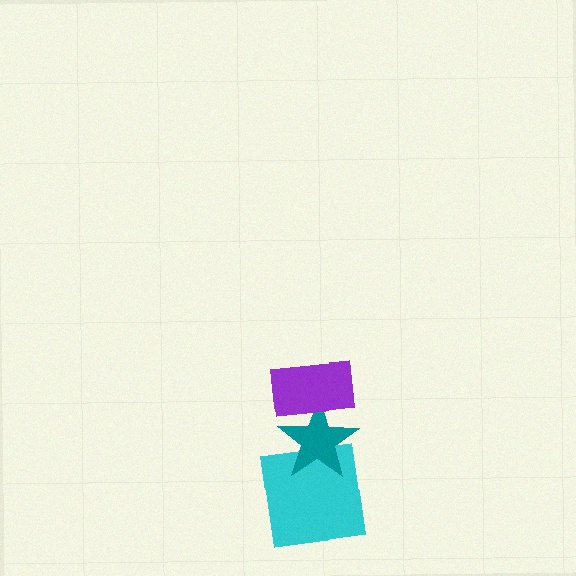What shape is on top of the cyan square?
The teal star is on top of the cyan square.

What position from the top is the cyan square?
The cyan square is 3rd from the top.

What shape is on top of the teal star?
The purple rectangle is on top of the teal star.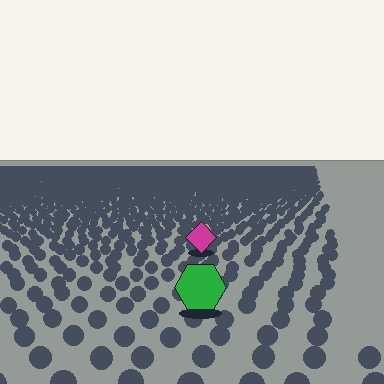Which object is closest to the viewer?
The green hexagon is closest. The texture marks near it are larger and more spread out.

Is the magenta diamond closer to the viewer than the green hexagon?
No. The green hexagon is closer — you can tell from the texture gradient: the ground texture is coarser near it.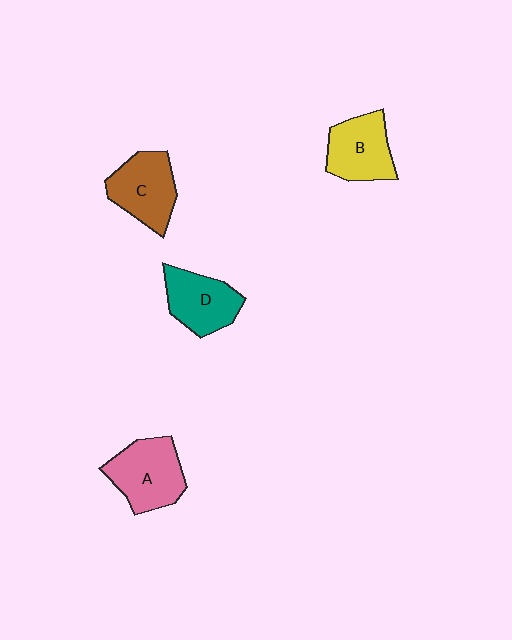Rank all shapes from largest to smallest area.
From largest to smallest: A (pink), C (brown), B (yellow), D (teal).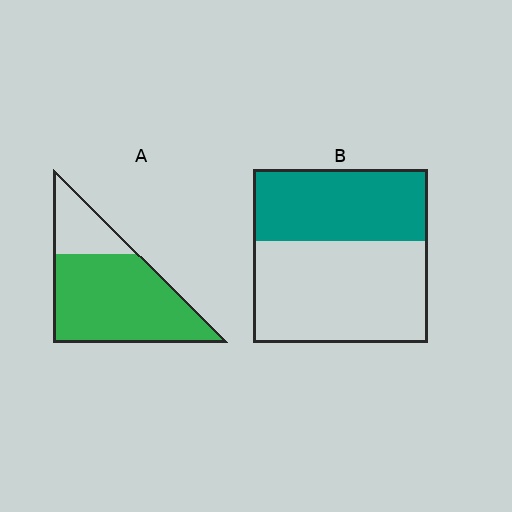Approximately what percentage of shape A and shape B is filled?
A is approximately 75% and B is approximately 40%.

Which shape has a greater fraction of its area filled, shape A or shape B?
Shape A.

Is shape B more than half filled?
No.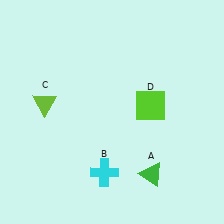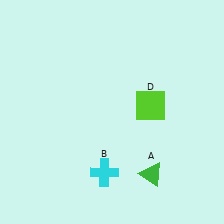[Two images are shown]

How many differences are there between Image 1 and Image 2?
There is 1 difference between the two images.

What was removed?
The lime triangle (C) was removed in Image 2.